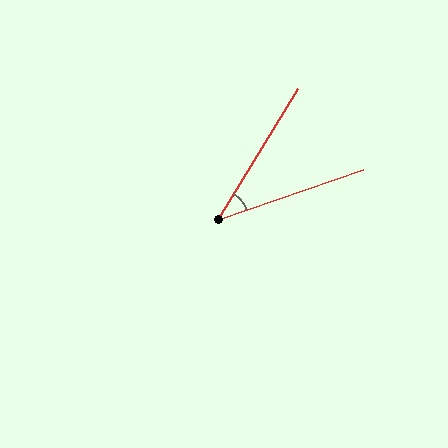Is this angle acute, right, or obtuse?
It is acute.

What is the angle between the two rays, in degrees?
Approximately 40 degrees.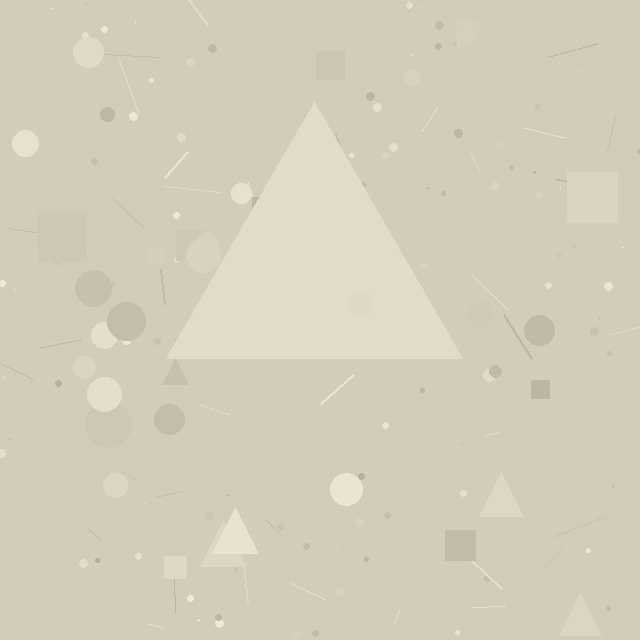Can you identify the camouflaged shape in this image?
The camouflaged shape is a triangle.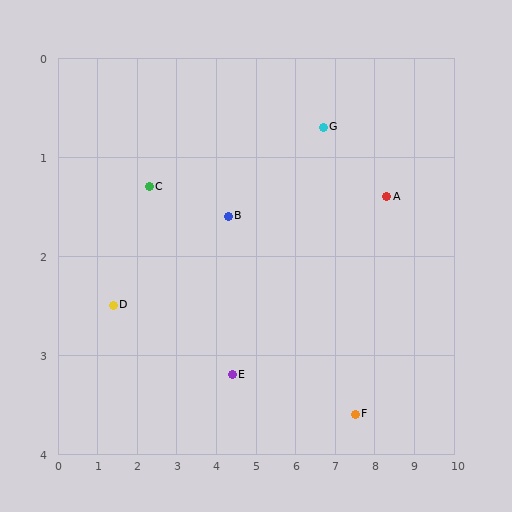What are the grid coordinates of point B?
Point B is at approximately (4.3, 1.6).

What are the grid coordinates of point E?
Point E is at approximately (4.4, 3.2).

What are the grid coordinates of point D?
Point D is at approximately (1.4, 2.5).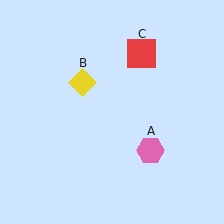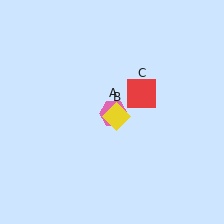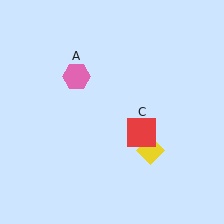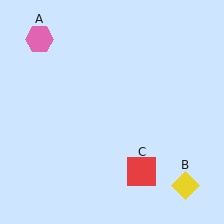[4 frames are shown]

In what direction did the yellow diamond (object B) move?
The yellow diamond (object B) moved down and to the right.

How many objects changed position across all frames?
3 objects changed position: pink hexagon (object A), yellow diamond (object B), red square (object C).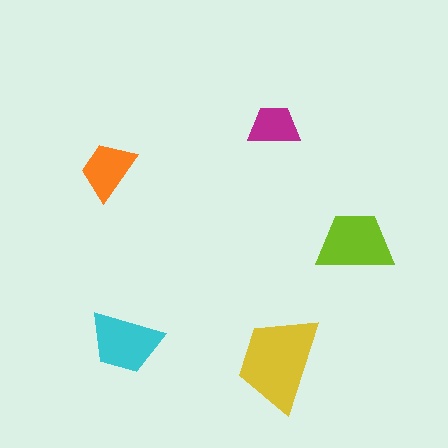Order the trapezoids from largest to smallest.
the yellow one, the lime one, the cyan one, the orange one, the magenta one.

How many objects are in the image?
There are 5 objects in the image.